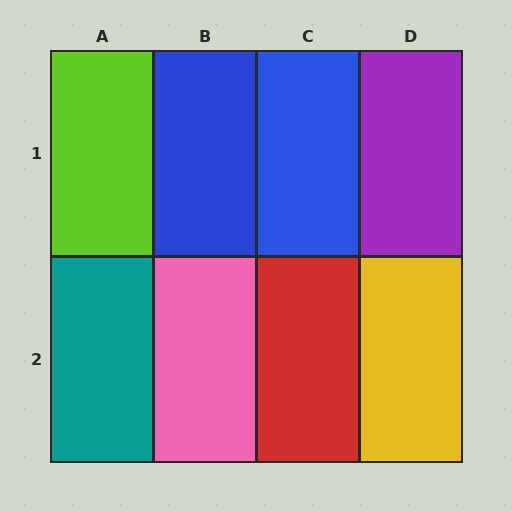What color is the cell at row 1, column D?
Purple.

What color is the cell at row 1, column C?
Blue.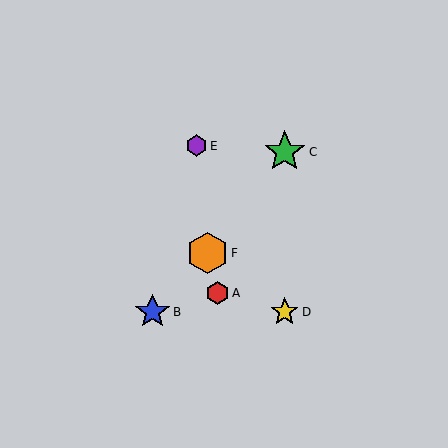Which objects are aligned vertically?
Objects C, D are aligned vertically.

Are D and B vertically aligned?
No, D is at x≈285 and B is at x≈153.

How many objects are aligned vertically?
2 objects (C, D) are aligned vertically.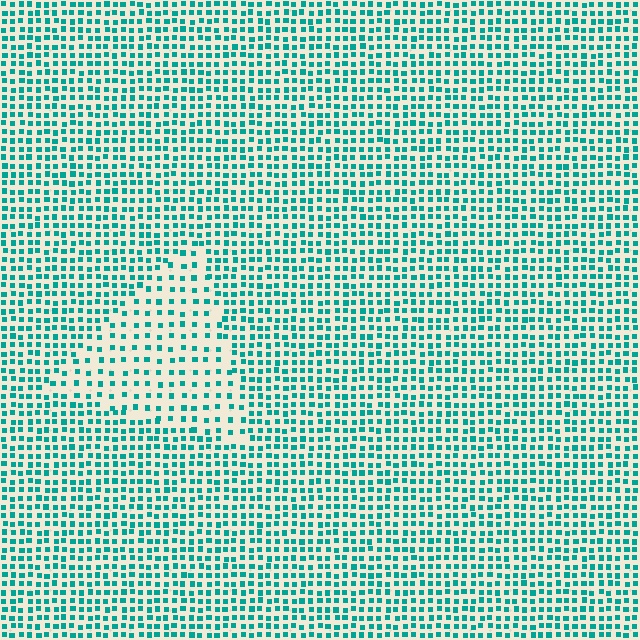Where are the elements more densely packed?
The elements are more densely packed outside the triangle boundary.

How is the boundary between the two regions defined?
The boundary is defined by a change in element density (approximately 1.9x ratio). All elements are the same color, size, and shape.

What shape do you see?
I see a triangle.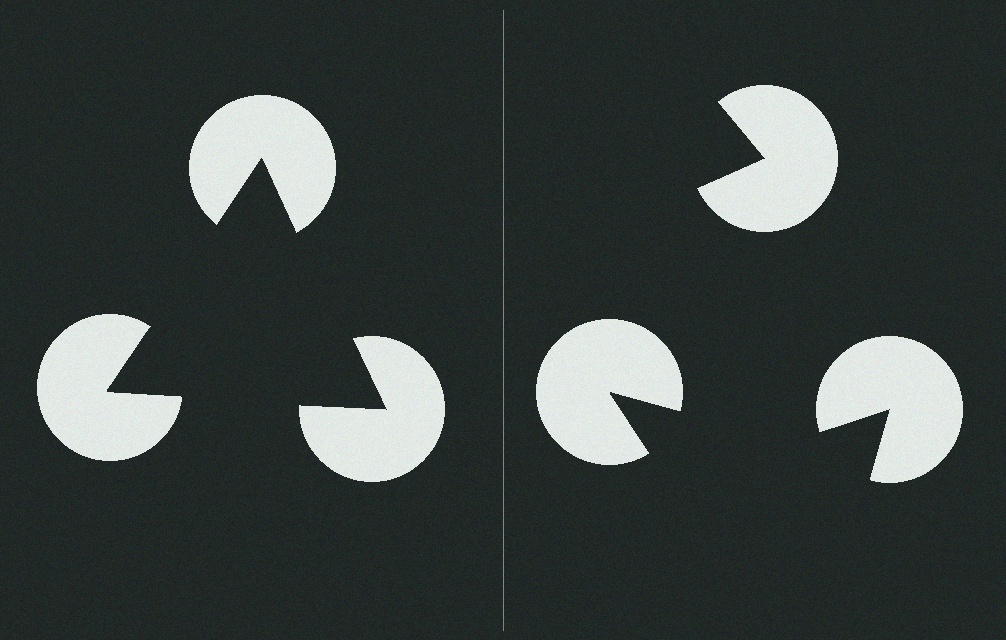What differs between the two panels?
The pac-man discs are positioned identically on both sides; only the wedge orientations differ. On the left they align to a triangle; on the right they are misaligned.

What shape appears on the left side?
An illusory triangle.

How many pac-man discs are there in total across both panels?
6 — 3 on each side.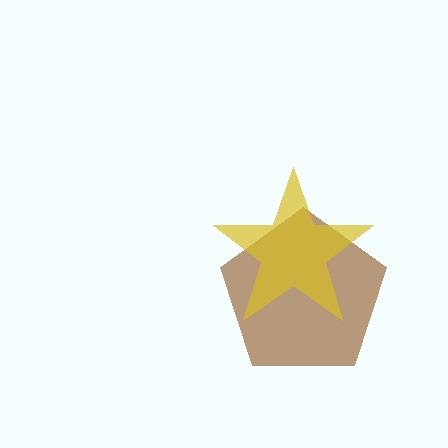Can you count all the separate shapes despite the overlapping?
Yes, there are 2 separate shapes.